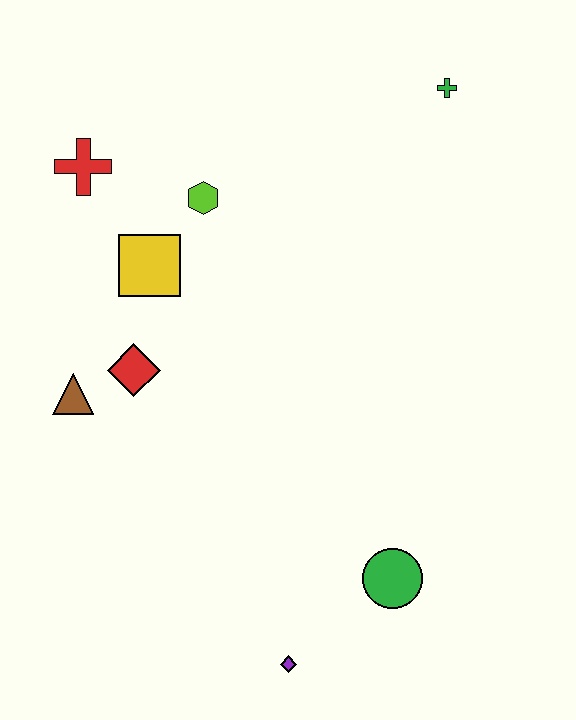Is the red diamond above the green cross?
No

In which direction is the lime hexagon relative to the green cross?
The lime hexagon is to the left of the green cross.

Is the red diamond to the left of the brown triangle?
No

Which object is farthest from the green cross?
The purple diamond is farthest from the green cross.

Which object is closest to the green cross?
The lime hexagon is closest to the green cross.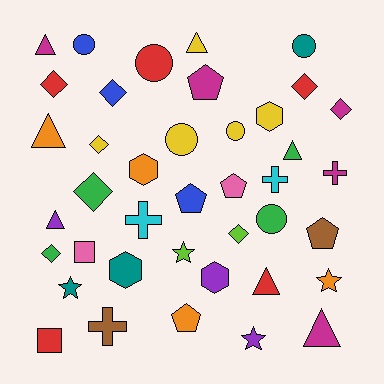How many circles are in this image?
There are 6 circles.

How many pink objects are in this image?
There are 2 pink objects.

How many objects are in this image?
There are 40 objects.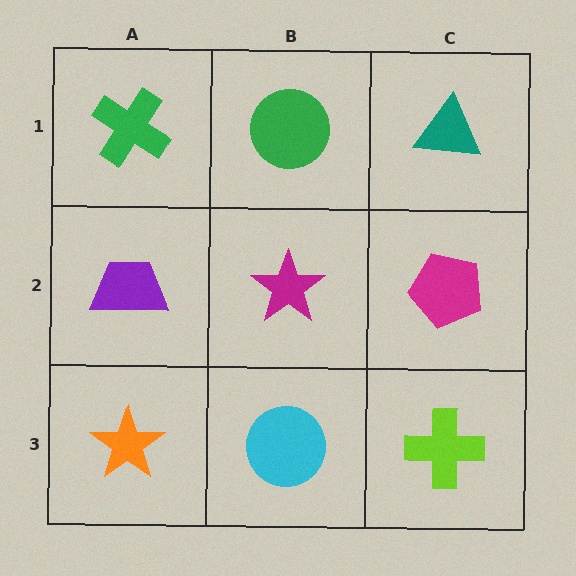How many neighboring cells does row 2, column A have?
3.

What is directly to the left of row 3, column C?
A cyan circle.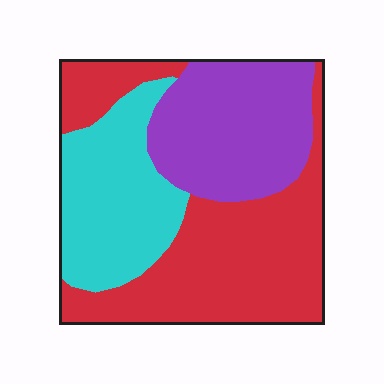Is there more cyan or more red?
Red.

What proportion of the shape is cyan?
Cyan takes up between a sixth and a third of the shape.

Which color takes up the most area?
Red, at roughly 45%.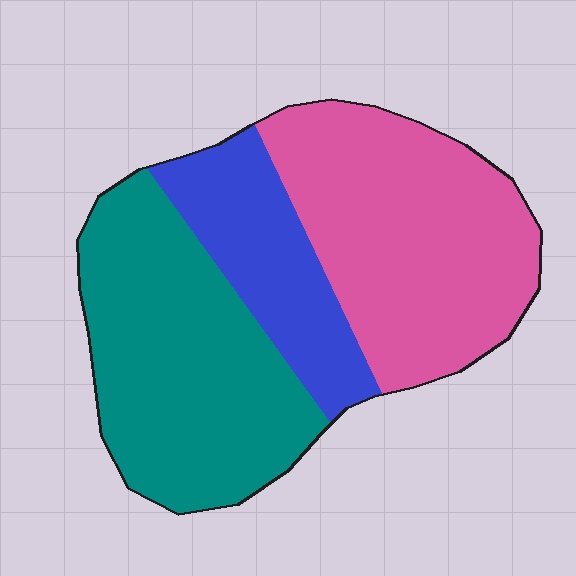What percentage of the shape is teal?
Teal takes up about two fifths (2/5) of the shape.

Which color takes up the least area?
Blue, at roughly 20%.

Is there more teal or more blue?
Teal.